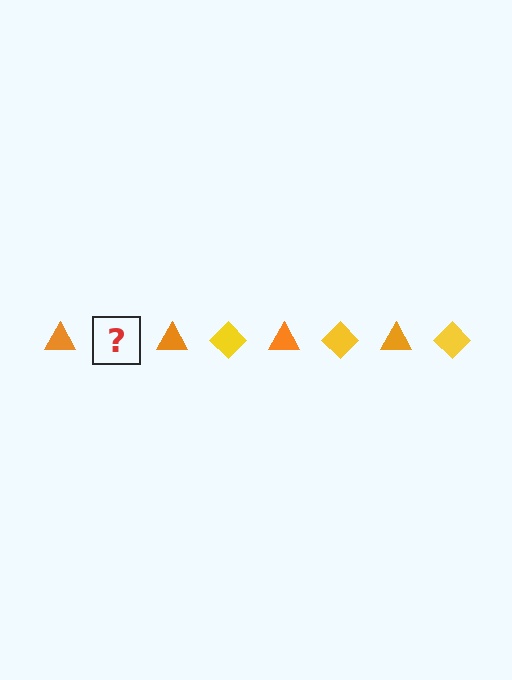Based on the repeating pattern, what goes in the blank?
The blank should be a yellow diamond.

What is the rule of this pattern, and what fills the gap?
The rule is that the pattern alternates between orange triangle and yellow diamond. The gap should be filled with a yellow diamond.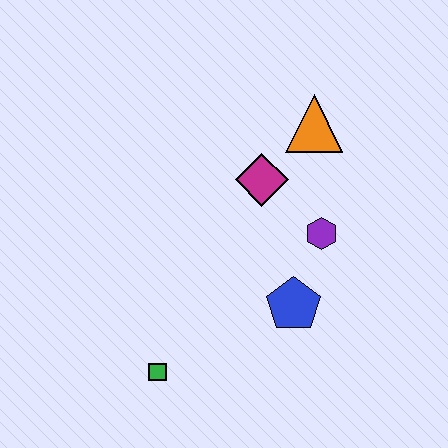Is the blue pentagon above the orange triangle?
No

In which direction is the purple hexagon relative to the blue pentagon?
The purple hexagon is above the blue pentagon.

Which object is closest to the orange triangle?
The magenta diamond is closest to the orange triangle.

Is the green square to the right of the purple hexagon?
No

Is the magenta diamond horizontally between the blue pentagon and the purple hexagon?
No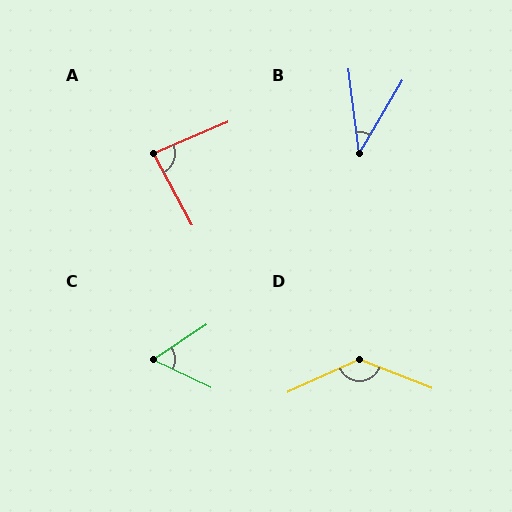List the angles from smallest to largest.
B (38°), C (59°), A (85°), D (134°).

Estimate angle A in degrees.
Approximately 85 degrees.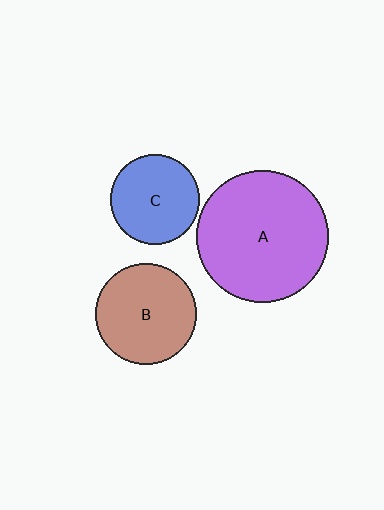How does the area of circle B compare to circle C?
Approximately 1.3 times.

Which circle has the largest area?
Circle A (purple).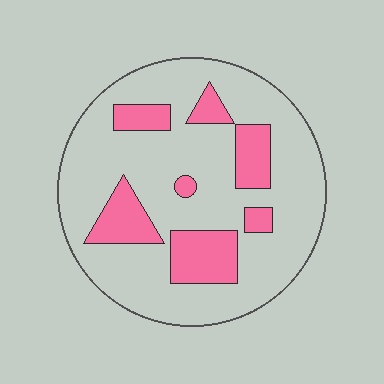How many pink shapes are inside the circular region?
7.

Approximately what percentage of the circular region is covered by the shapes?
Approximately 20%.